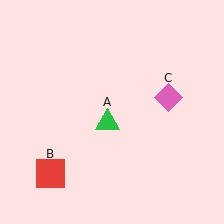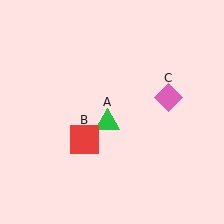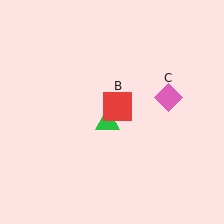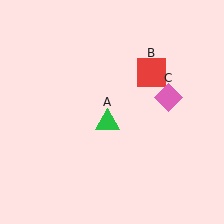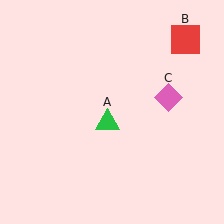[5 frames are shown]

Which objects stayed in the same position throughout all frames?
Green triangle (object A) and pink diamond (object C) remained stationary.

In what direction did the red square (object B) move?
The red square (object B) moved up and to the right.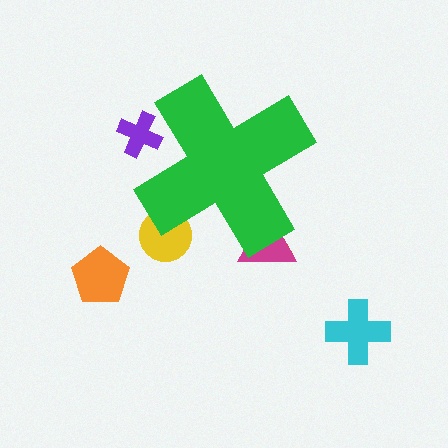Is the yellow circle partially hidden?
Yes, the yellow circle is partially hidden behind the green cross.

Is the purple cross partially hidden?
Yes, the purple cross is partially hidden behind the green cross.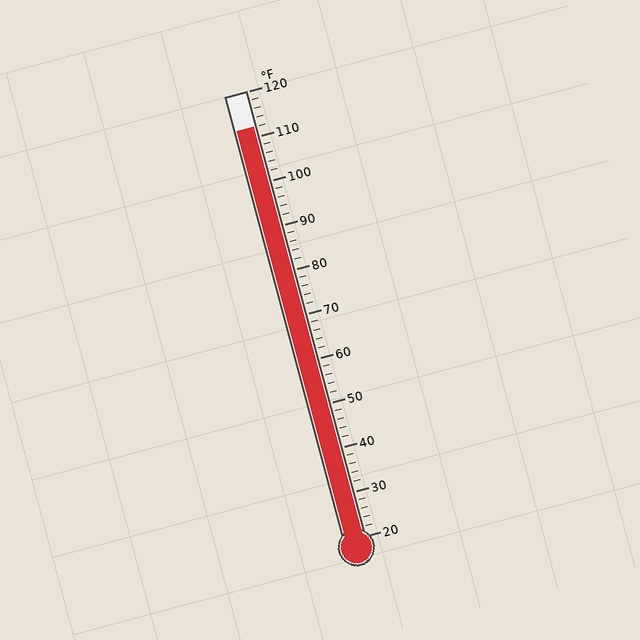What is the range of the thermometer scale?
The thermometer scale ranges from 20°F to 120°F.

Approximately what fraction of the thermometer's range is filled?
The thermometer is filled to approximately 90% of its range.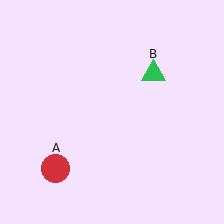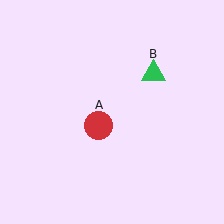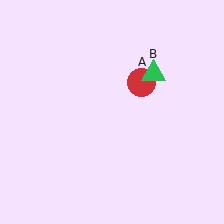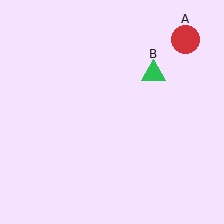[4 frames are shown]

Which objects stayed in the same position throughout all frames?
Green triangle (object B) remained stationary.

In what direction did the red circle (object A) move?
The red circle (object A) moved up and to the right.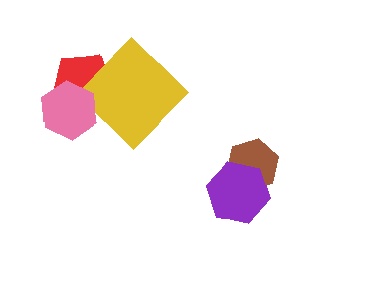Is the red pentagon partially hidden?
Yes, it is partially covered by another shape.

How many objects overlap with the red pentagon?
2 objects overlap with the red pentagon.